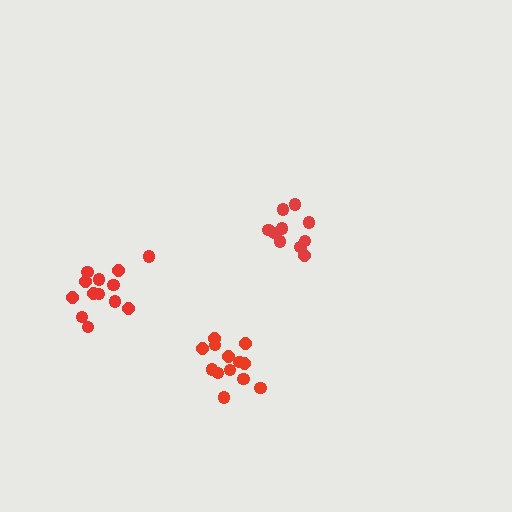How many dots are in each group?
Group 1: 10 dots, Group 2: 13 dots, Group 3: 13 dots (36 total).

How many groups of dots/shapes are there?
There are 3 groups.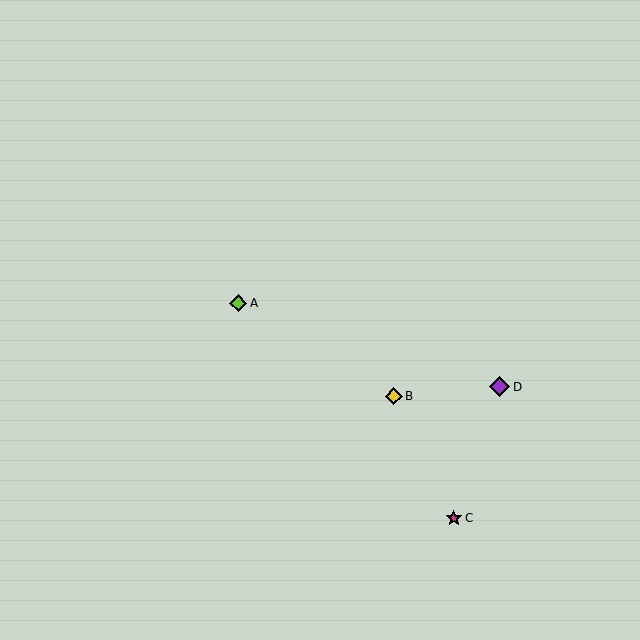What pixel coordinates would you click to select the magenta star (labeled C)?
Click at (454, 518) to select the magenta star C.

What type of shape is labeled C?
Shape C is a magenta star.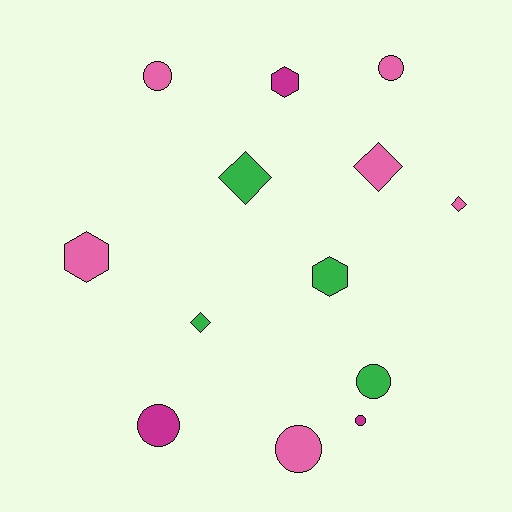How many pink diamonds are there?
There are 2 pink diamonds.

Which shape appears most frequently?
Circle, with 6 objects.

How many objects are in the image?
There are 13 objects.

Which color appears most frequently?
Pink, with 6 objects.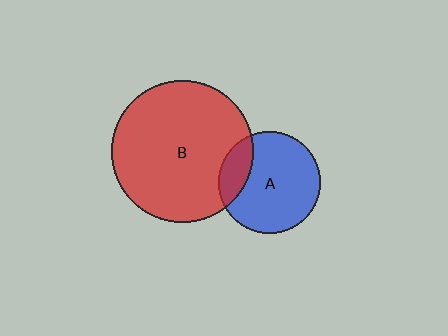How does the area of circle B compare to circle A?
Approximately 1.9 times.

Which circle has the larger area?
Circle B (red).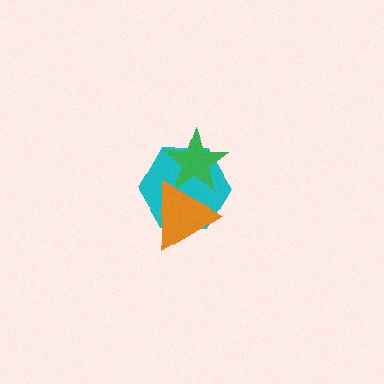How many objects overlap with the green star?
2 objects overlap with the green star.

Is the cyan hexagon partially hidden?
Yes, it is partially covered by another shape.